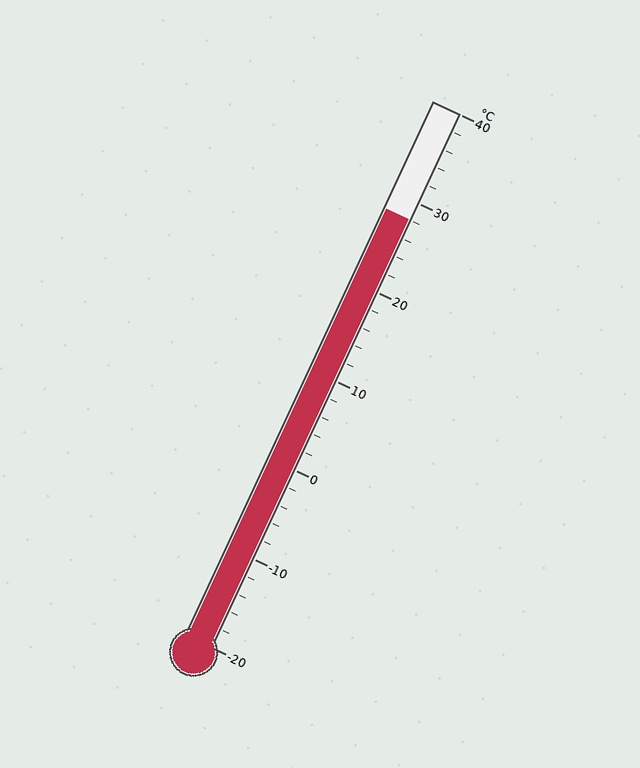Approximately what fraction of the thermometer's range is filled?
The thermometer is filled to approximately 80% of its range.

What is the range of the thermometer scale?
The thermometer scale ranges from -20°C to 40°C.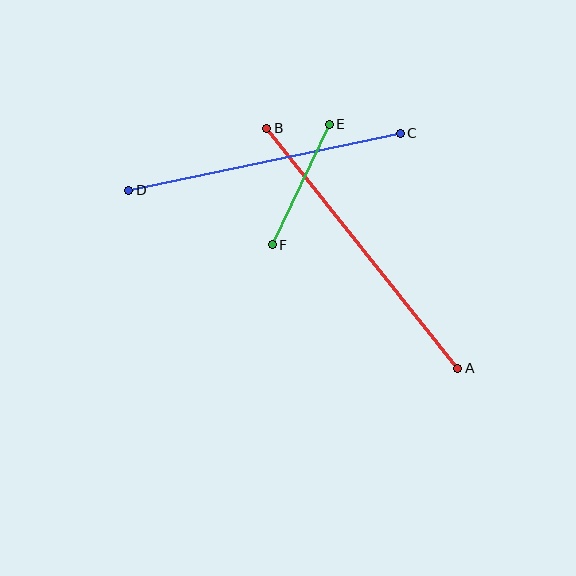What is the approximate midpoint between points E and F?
The midpoint is at approximately (301, 184) pixels.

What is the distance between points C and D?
The distance is approximately 277 pixels.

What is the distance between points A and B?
The distance is approximately 307 pixels.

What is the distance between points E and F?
The distance is approximately 133 pixels.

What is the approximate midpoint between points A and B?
The midpoint is at approximately (362, 248) pixels.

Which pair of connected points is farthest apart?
Points A and B are farthest apart.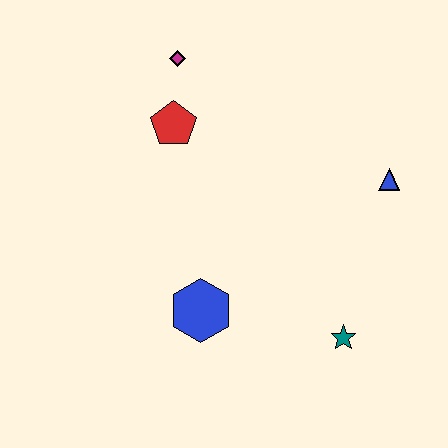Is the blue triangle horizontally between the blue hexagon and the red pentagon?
No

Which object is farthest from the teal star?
The magenta diamond is farthest from the teal star.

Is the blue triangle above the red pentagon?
No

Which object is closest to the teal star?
The blue hexagon is closest to the teal star.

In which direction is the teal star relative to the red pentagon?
The teal star is below the red pentagon.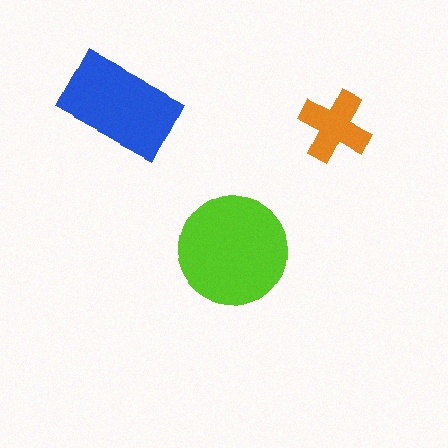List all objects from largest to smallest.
The lime circle, the blue rectangle, the orange cross.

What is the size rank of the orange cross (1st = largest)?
3rd.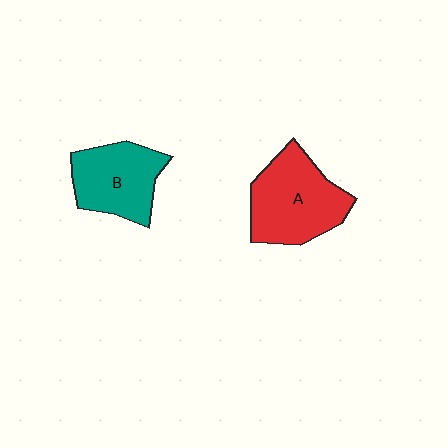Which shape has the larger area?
Shape A (red).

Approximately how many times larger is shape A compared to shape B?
Approximately 1.2 times.